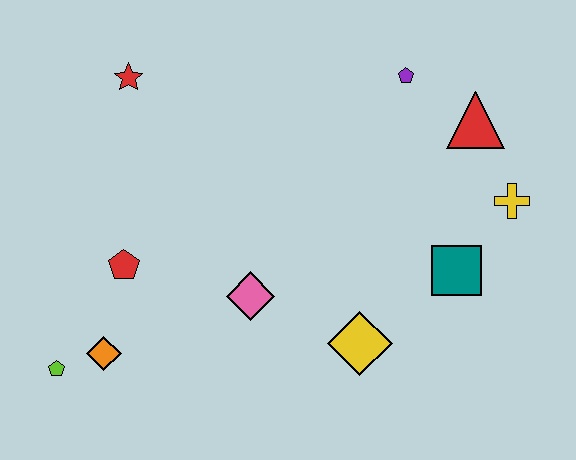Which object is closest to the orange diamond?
The lime pentagon is closest to the orange diamond.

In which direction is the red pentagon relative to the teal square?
The red pentagon is to the left of the teal square.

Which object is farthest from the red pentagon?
The yellow cross is farthest from the red pentagon.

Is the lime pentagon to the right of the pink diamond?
No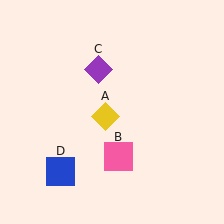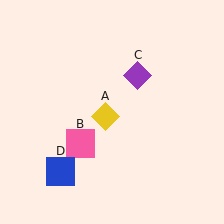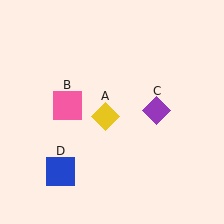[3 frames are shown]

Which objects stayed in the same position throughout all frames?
Yellow diamond (object A) and blue square (object D) remained stationary.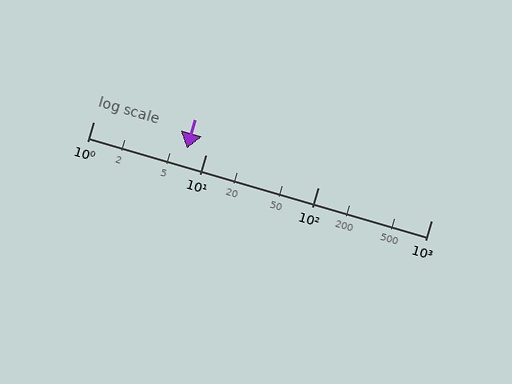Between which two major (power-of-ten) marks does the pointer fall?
The pointer is between 1 and 10.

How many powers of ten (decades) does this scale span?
The scale spans 3 decades, from 1 to 1000.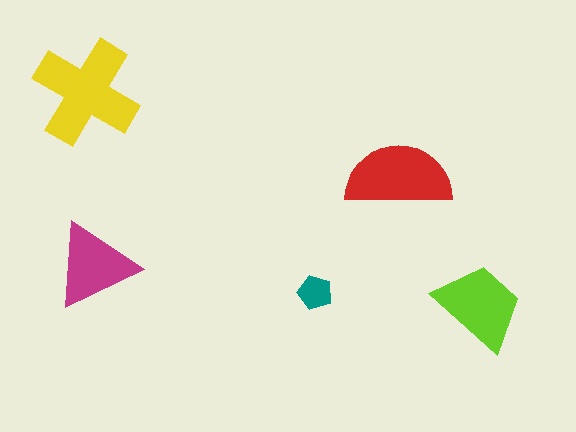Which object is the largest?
The yellow cross.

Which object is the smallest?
The teal pentagon.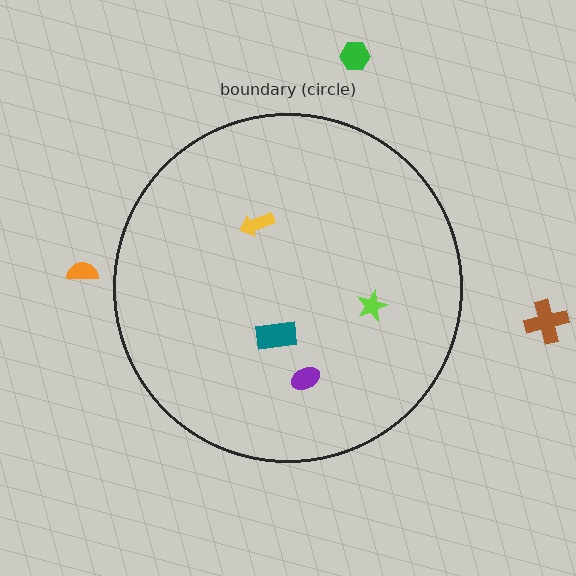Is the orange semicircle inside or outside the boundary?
Outside.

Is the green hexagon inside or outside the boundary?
Outside.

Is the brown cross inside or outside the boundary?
Outside.